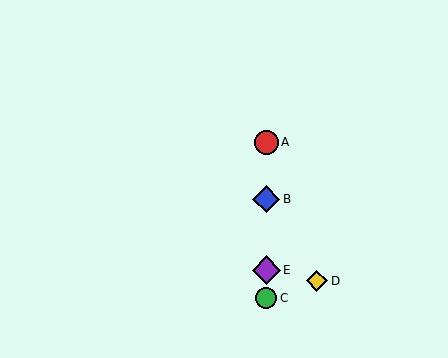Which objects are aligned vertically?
Objects A, B, C, E are aligned vertically.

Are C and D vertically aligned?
No, C is at x≈266 and D is at x≈317.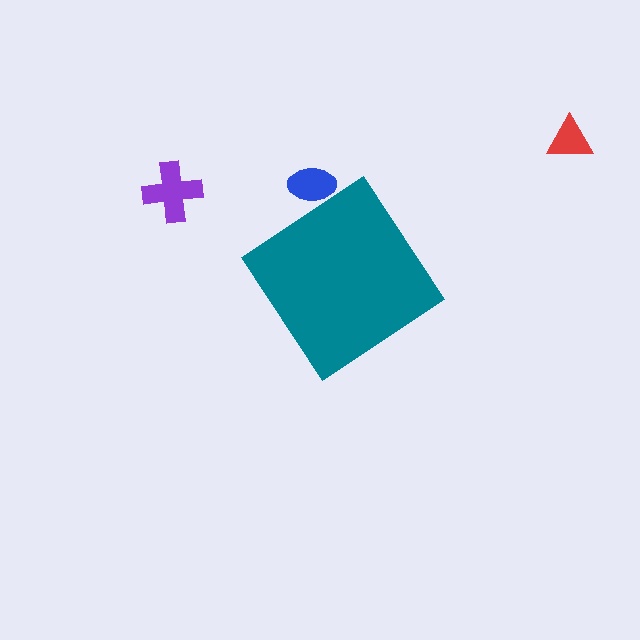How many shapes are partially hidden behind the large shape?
1 shape is partially hidden.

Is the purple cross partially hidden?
No, the purple cross is fully visible.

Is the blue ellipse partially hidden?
Yes, the blue ellipse is partially hidden behind the teal diamond.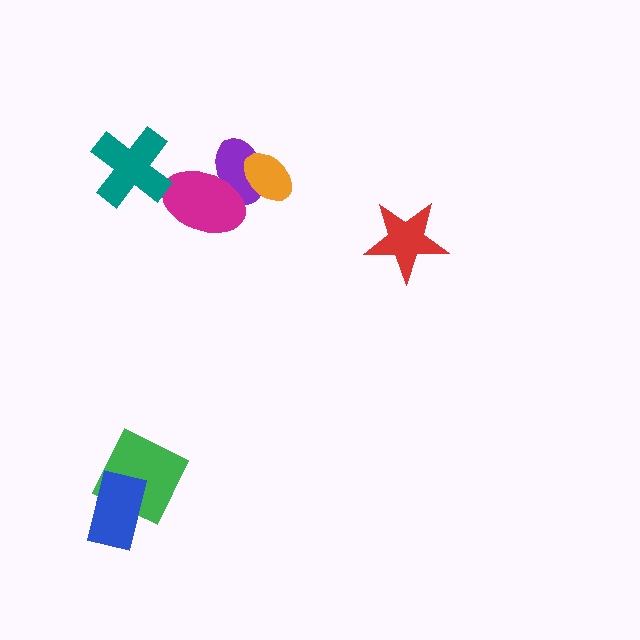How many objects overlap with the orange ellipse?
1 object overlaps with the orange ellipse.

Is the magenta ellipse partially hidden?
No, no other shape covers it.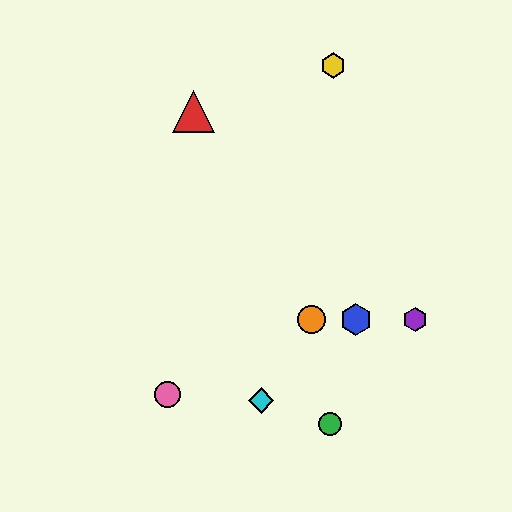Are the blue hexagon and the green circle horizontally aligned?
No, the blue hexagon is at y≈320 and the green circle is at y≈424.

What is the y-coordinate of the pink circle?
The pink circle is at y≈395.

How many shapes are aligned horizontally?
3 shapes (the blue hexagon, the purple hexagon, the orange circle) are aligned horizontally.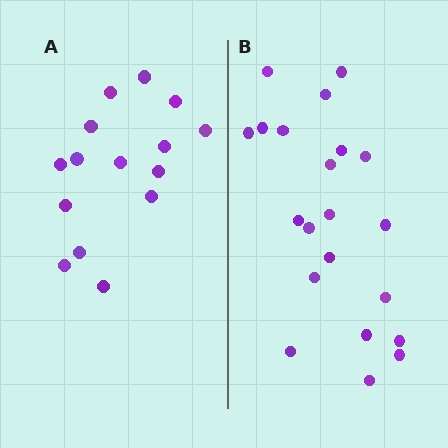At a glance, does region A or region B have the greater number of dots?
Region B (the right region) has more dots.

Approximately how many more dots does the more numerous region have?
Region B has about 6 more dots than region A.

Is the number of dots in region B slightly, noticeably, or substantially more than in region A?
Region B has noticeably more, but not dramatically so. The ratio is roughly 1.4 to 1.